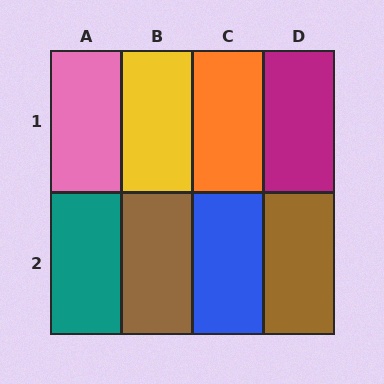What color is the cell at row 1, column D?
Magenta.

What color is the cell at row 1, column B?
Yellow.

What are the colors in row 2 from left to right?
Teal, brown, blue, brown.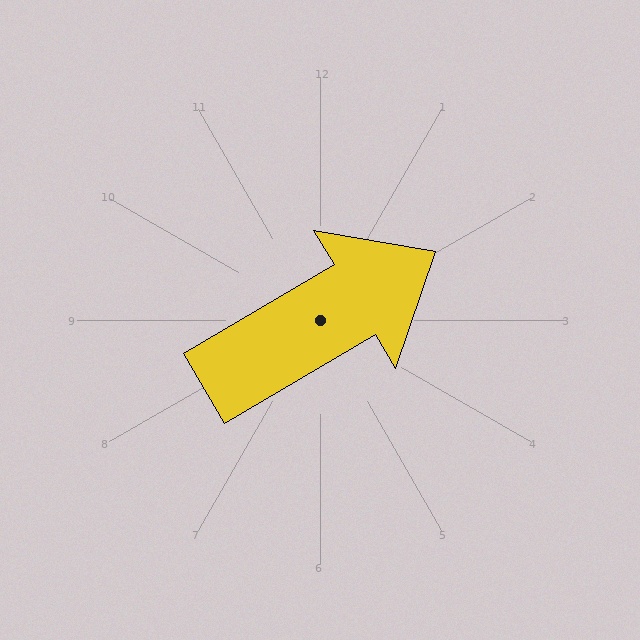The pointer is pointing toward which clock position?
Roughly 2 o'clock.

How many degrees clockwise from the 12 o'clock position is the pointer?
Approximately 59 degrees.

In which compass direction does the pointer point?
Northeast.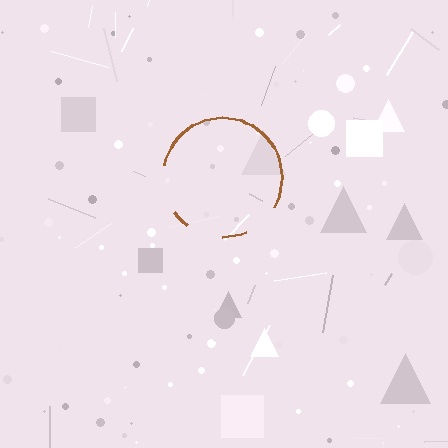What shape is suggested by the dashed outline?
The dashed outline suggests a circle.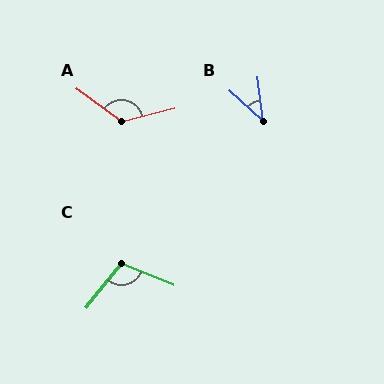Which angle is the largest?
A, at approximately 129 degrees.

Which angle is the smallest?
B, at approximately 41 degrees.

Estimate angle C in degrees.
Approximately 106 degrees.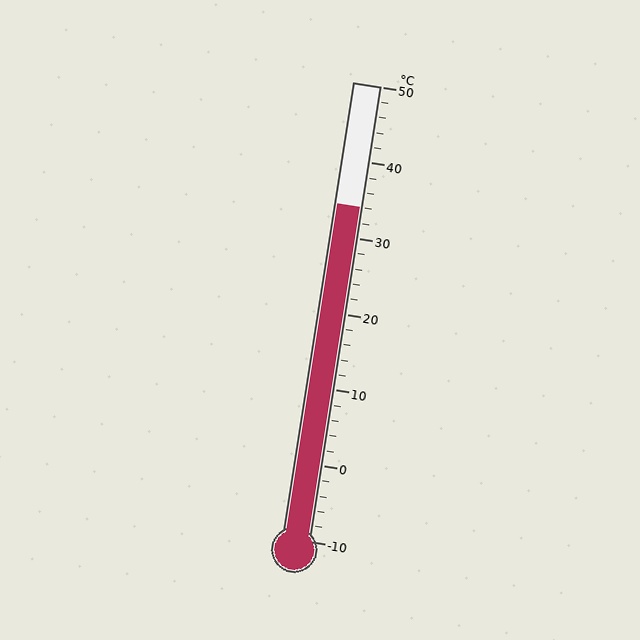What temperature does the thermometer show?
The thermometer shows approximately 34°C.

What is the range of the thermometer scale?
The thermometer scale ranges from -10°C to 50°C.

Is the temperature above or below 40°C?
The temperature is below 40°C.